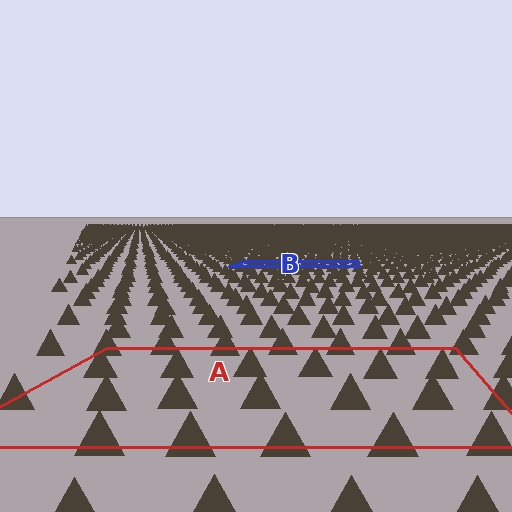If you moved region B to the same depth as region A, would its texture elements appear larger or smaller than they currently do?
They would appear larger. At a closer depth, the same texture elements are projected at a bigger on-screen size.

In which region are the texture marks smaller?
The texture marks are smaller in region B, because it is farther away.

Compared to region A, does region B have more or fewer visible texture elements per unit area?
Region B has more texture elements per unit area — they are packed more densely because it is farther away.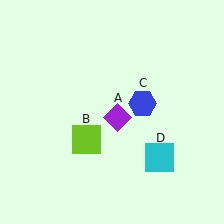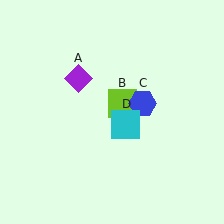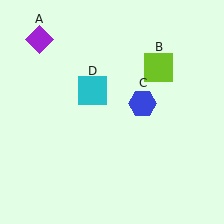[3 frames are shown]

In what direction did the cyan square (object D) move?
The cyan square (object D) moved up and to the left.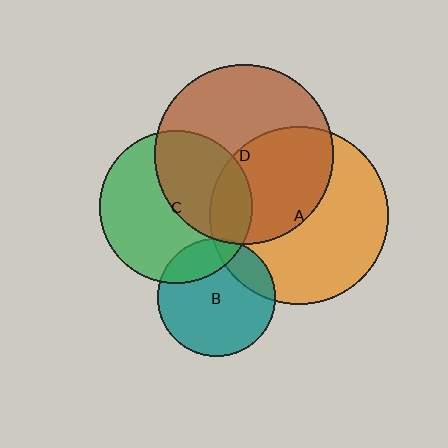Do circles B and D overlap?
Yes.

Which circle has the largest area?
Circle D (brown).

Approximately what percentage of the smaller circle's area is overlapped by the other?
Approximately 5%.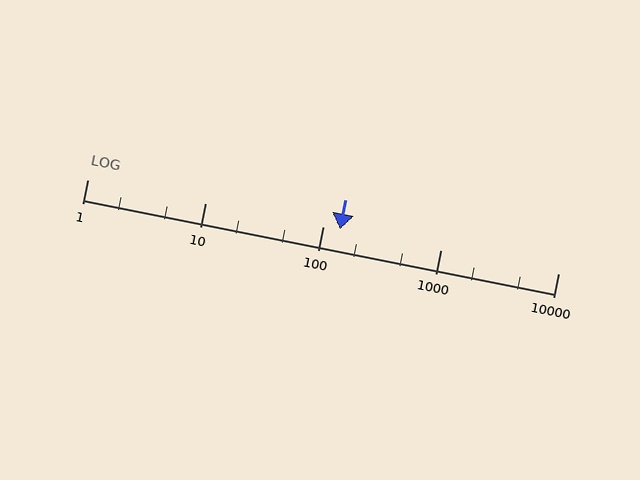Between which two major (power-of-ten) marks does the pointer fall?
The pointer is between 100 and 1000.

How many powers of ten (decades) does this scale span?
The scale spans 4 decades, from 1 to 10000.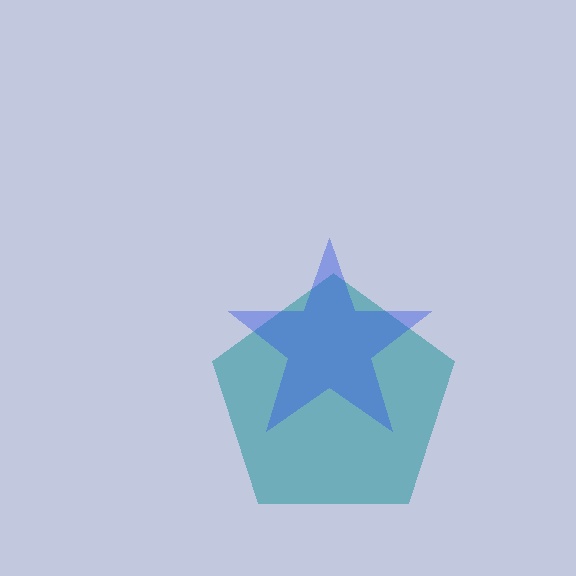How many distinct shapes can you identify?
There are 2 distinct shapes: a teal pentagon, a blue star.